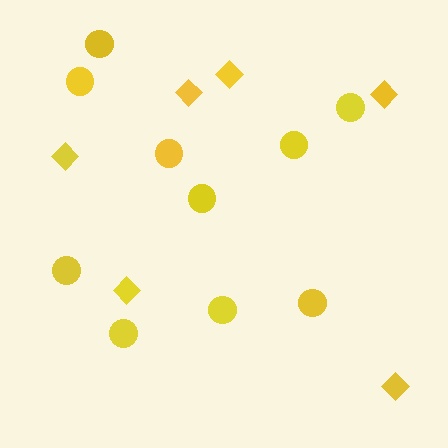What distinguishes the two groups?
There are 2 groups: one group of circles (10) and one group of diamonds (6).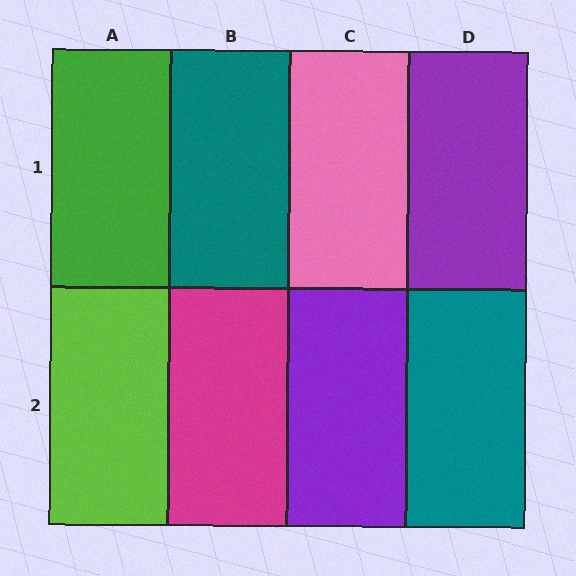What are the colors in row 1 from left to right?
Green, teal, pink, purple.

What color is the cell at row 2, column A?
Lime.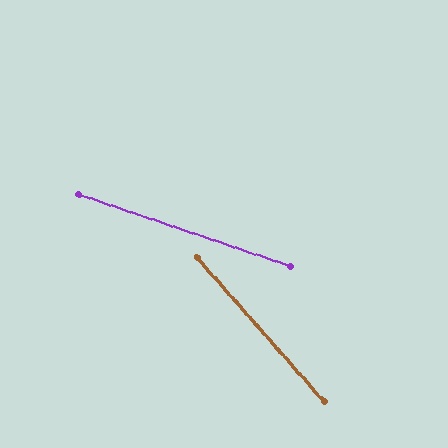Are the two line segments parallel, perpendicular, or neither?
Neither parallel nor perpendicular — they differ by about 29°.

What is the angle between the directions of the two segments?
Approximately 29 degrees.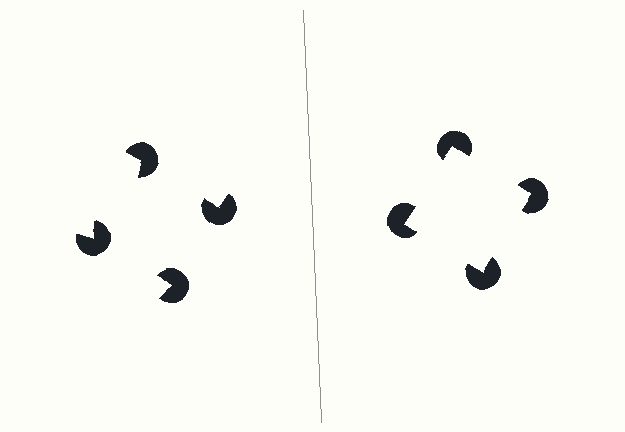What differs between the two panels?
The pac-man discs are positioned identically on both sides; only the wedge orientations differ. On the right they align to a square; on the left they are misaligned.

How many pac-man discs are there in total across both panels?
8 — 4 on each side.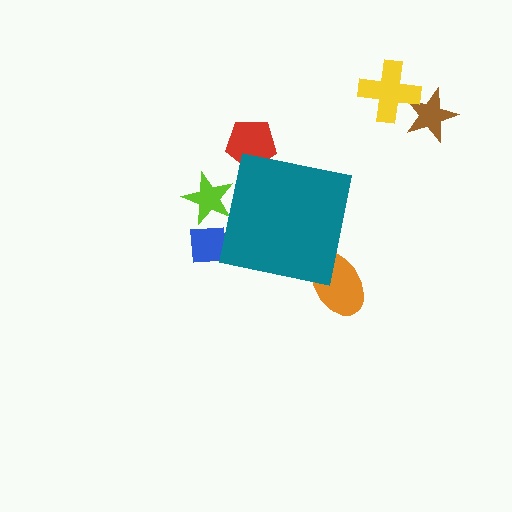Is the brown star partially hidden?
No, the brown star is fully visible.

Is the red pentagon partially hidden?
Yes, the red pentagon is partially hidden behind the teal square.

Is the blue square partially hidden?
Yes, the blue square is partially hidden behind the teal square.